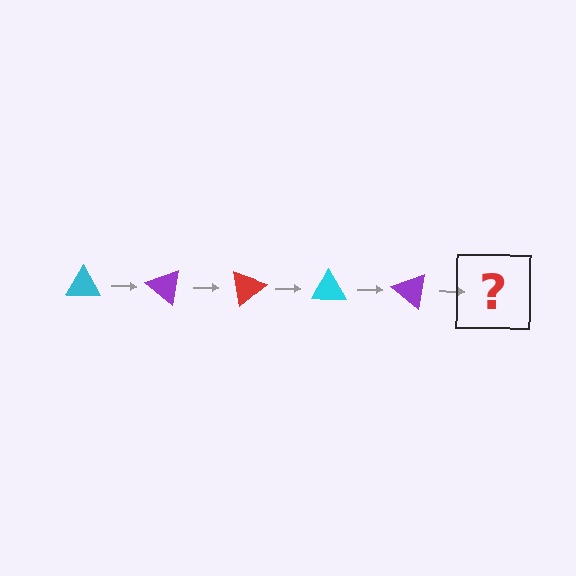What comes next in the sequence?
The next element should be a red triangle, rotated 200 degrees from the start.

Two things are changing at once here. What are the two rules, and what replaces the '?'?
The two rules are that it rotates 40 degrees each step and the color cycles through cyan, purple, and red. The '?' should be a red triangle, rotated 200 degrees from the start.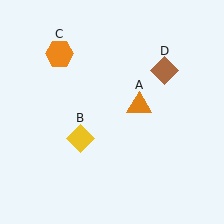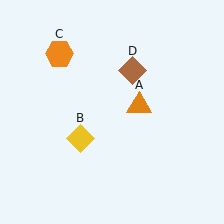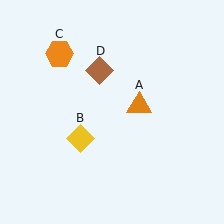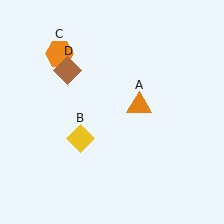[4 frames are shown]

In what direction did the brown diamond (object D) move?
The brown diamond (object D) moved left.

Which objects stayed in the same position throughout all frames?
Orange triangle (object A) and yellow diamond (object B) and orange hexagon (object C) remained stationary.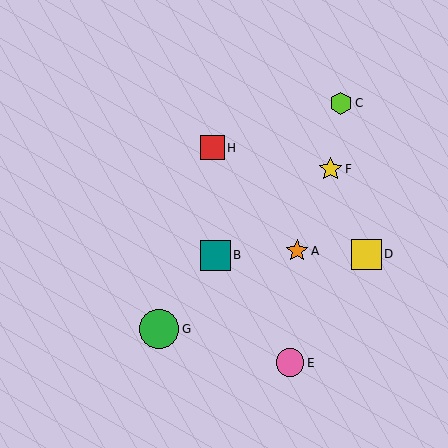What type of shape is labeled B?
Shape B is a teal square.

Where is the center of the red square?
The center of the red square is at (212, 148).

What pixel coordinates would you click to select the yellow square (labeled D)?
Click at (367, 254) to select the yellow square D.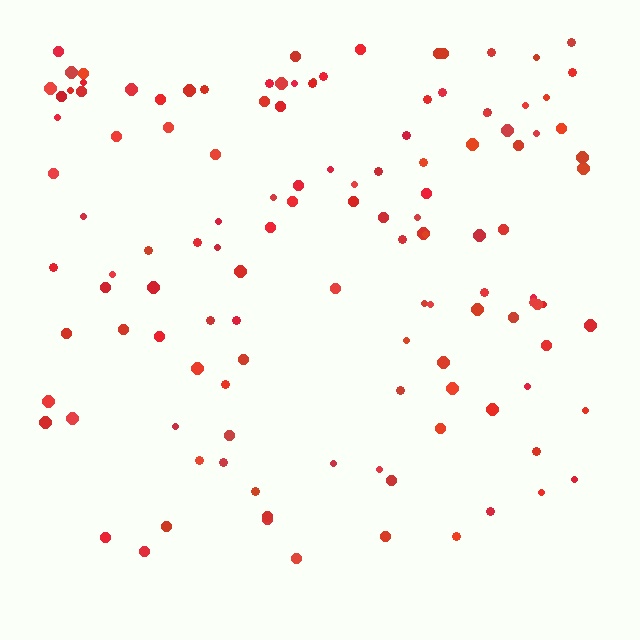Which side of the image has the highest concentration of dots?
The top.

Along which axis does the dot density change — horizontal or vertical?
Vertical.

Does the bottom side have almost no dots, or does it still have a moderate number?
Still a moderate number, just noticeably fewer than the top.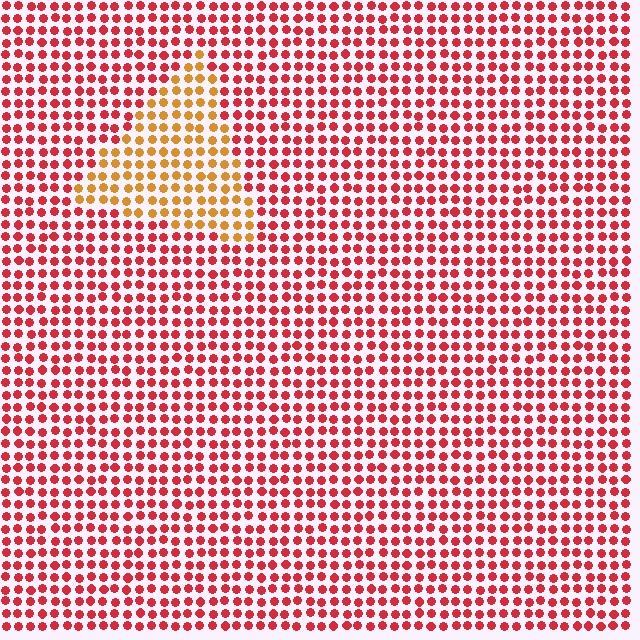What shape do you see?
I see a triangle.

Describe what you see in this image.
The image is filled with small red elements in a uniform arrangement. A triangle-shaped region is visible where the elements are tinted to a slightly different hue, forming a subtle color boundary.